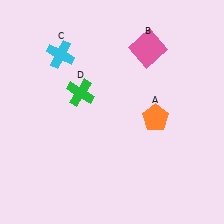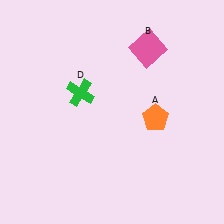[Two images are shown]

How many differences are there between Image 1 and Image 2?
There is 1 difference between the two images.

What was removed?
The cyan cross (C) was removed in Image 2.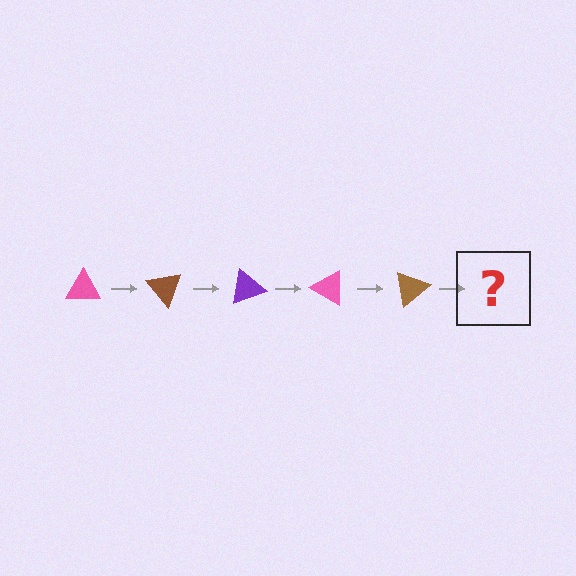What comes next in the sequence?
The next element should be a purple triangle, rotated 250 degrees from the start.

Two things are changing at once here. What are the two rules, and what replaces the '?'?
The two rules are that it rotates 50 degrees each step and the color cycles through pink, brown, and purple. The '?' should be a purple triangle, rotated 250 degrees from the start.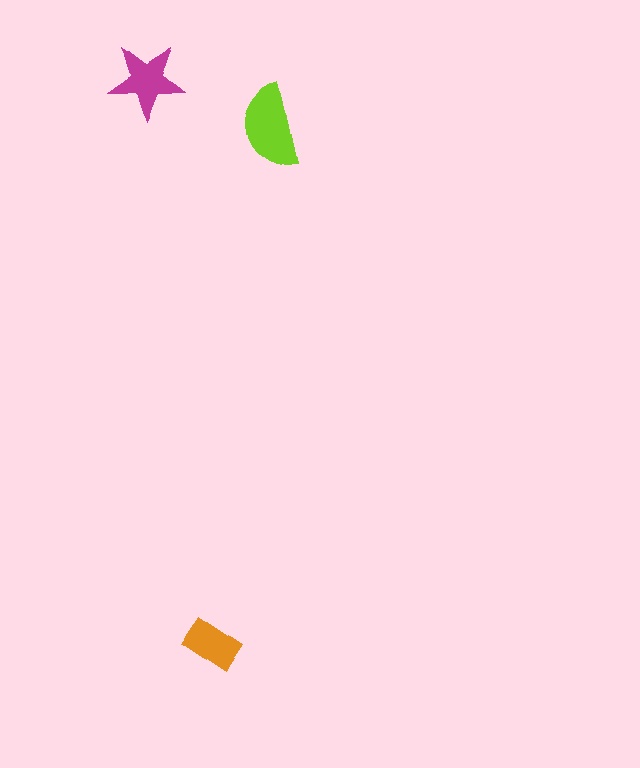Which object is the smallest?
The orange rectangle.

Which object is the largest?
The lime semicircle.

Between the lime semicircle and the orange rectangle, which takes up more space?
The lime semicircle.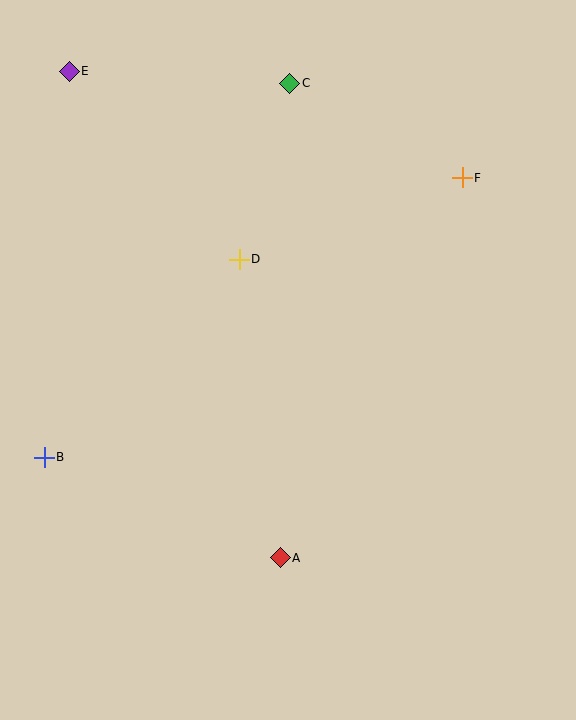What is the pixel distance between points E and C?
The distance between E and C is 221 pixels.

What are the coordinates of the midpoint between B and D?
The midpoint between B and D is at (142, 358).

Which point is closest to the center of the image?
Point D at (239, 259) is closest to the center.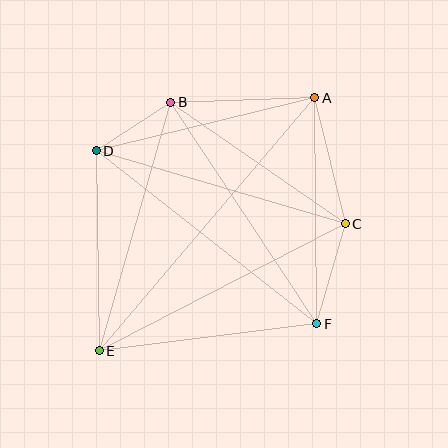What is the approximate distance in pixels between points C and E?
The distance between C and E is approximately 277 pixels.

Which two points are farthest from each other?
Points A and E are farthest from each other.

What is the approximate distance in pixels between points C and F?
The distance between C and F is approximately 104 pixels.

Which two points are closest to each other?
Points B and D are closest to each other.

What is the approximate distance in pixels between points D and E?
The distance between D and E is approximately 200 pixels.